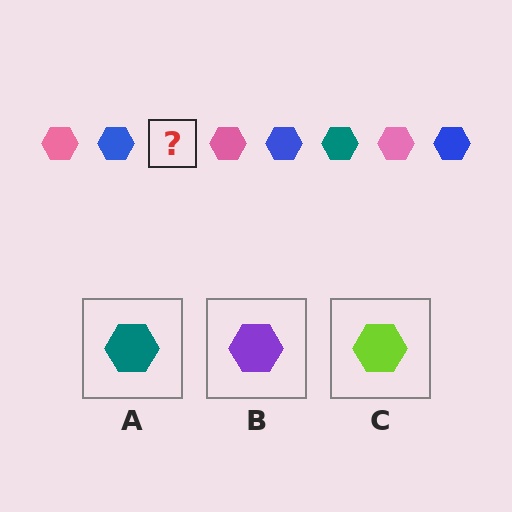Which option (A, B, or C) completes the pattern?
A.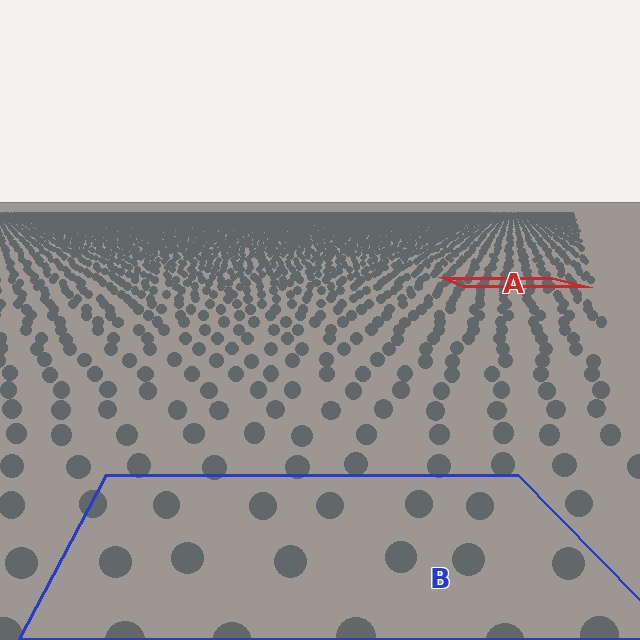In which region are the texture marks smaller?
The texture marks are smaller in region A, because it is farther away.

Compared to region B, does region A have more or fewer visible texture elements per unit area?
Region A has more texture elements per unit area — they are packed more densely because it is farther away.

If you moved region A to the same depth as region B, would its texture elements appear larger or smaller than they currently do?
They would appear larger. At a closer depth, the same texture elements are projected at a bigger on-screen size.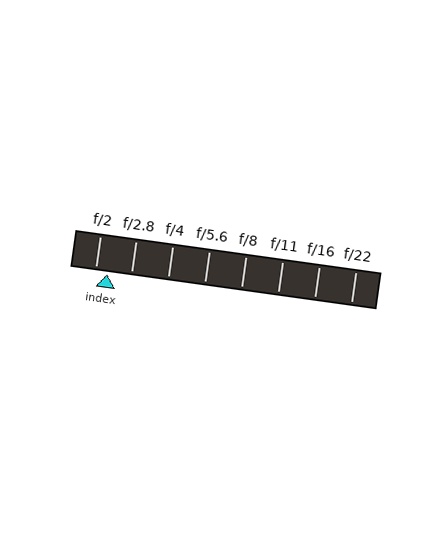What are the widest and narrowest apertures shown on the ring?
The widest aperture shown is f/2 and the narrowest is f/22.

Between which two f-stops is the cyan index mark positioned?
The index mark is between f/2 and f/2.8.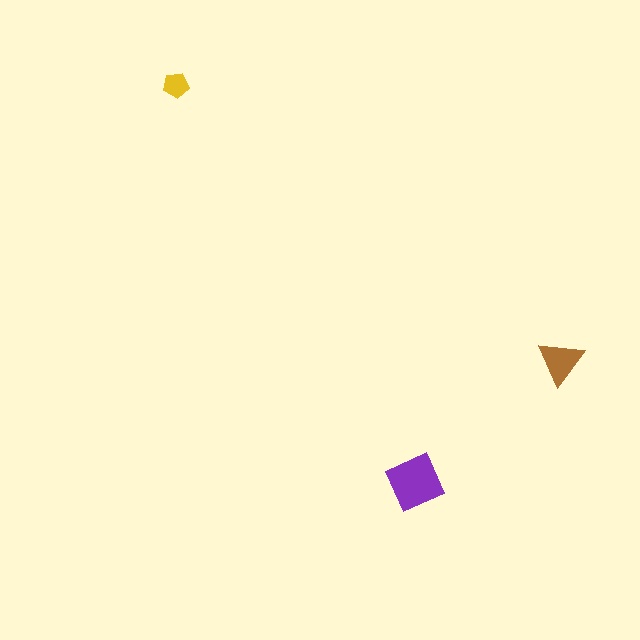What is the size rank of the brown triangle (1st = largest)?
2nd.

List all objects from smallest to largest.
The yellow pentagon, the brown triangle, the purple diamond.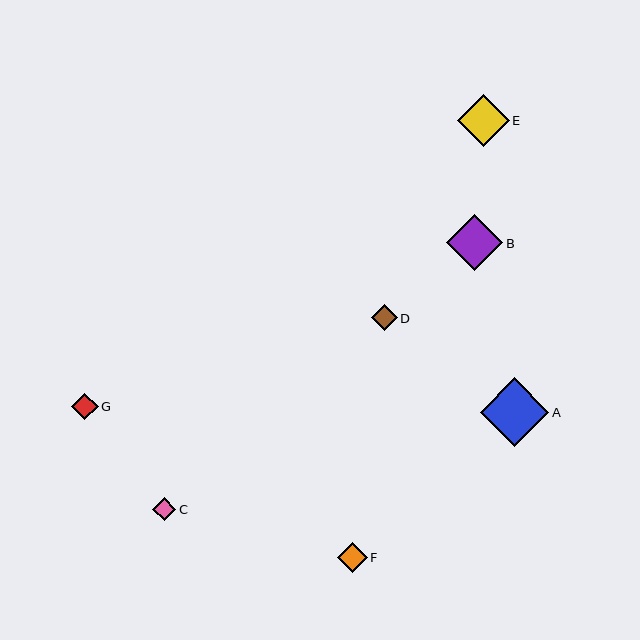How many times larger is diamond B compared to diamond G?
Diamond B is approximately 2.1 times the size of diamond G.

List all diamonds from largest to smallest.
From largest to smallest: A, B, E, F, G, D, C.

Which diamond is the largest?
Diamond A is the largest with a size of approximately 68 pixels.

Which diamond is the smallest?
Diamond C is the smallest with a size of approximately 23 pixels.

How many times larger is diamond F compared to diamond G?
Diamond F is approximately 1.1 times the size of diamond G.